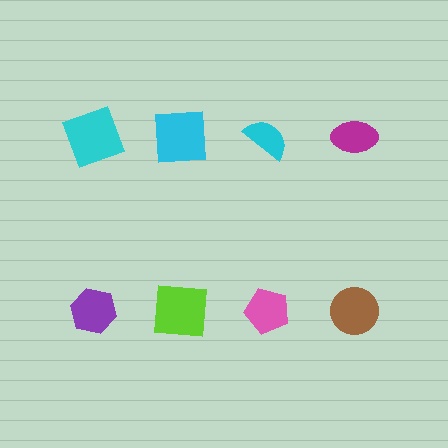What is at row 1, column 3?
A cyan semicircle.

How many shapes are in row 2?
4 shapes.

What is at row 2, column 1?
A purple hexagon.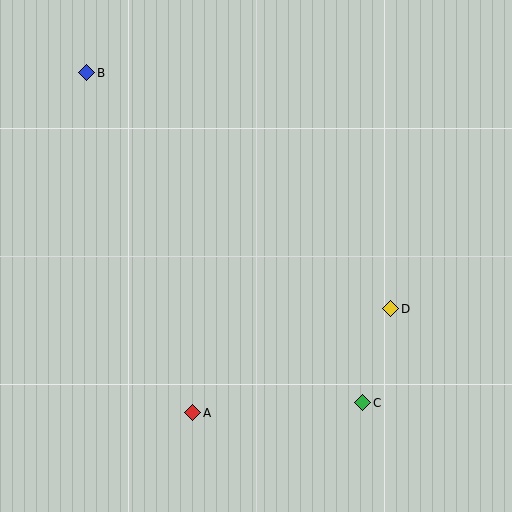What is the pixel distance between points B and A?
The distance between B and A is 356 pixels.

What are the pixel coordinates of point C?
Point C is at (363, 403).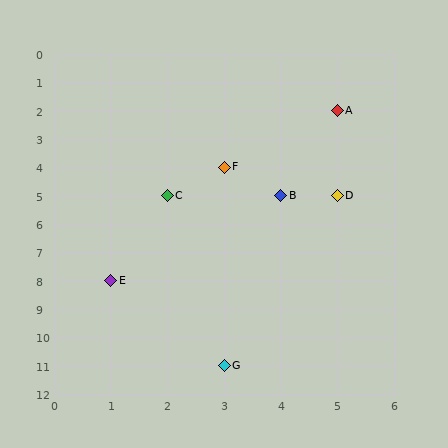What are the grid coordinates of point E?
Point E is at grid coordinates (1, 8).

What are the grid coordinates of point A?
Point A is at grid coordinates (5, 2).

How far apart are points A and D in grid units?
Points A and D are 3 rows apart.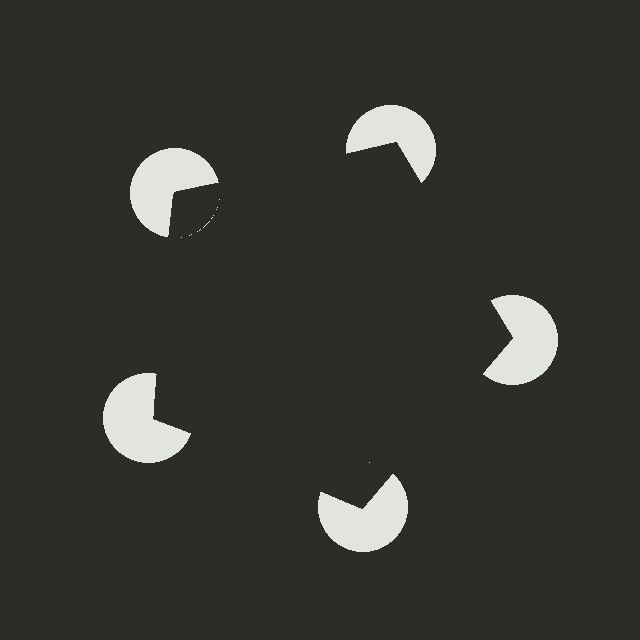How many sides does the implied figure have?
5 sides.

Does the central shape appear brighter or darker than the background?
It typically appears slightly darker than the background, even though no actual brightness change is drawn.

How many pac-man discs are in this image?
There are 5 — one at each vertex of the illusory pentagon.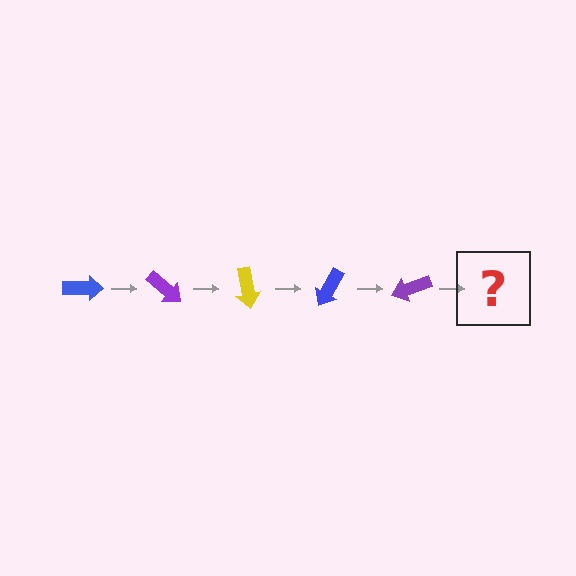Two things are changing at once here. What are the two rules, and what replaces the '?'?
The two rules are that it rotates 40 degrees each step and the color cycles through blue, purple, and yellow. The '?' should be a yellow arrow, rotated 200 degrees from the start.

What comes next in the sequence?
The next element should be a yellow arrow, rotated 200 degrees from the start.